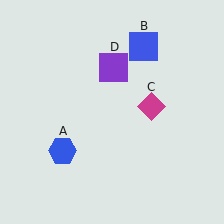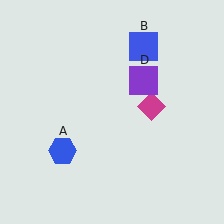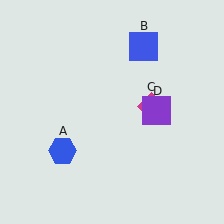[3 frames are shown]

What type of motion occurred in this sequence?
The purple square (object D) rotated clockwise around the center of the scene.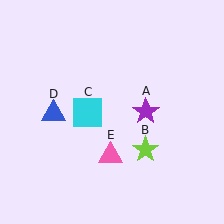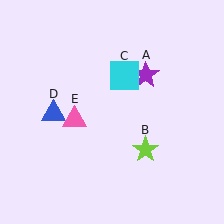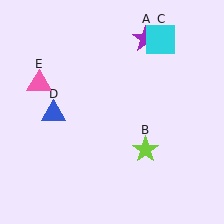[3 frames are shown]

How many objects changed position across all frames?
3 objects changed position: purple star (object A), cyan square (object C), pink triangle (object E).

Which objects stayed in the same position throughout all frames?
Lime star (object B) and blue triangle (object D) remained stationary.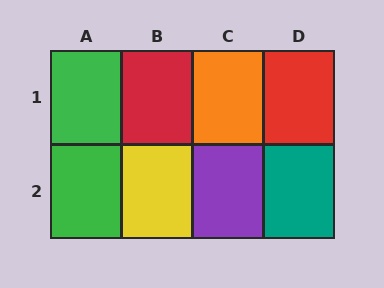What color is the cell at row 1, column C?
Orange.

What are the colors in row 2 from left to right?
Green, yellow, purple, teal.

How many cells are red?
2 cells are red.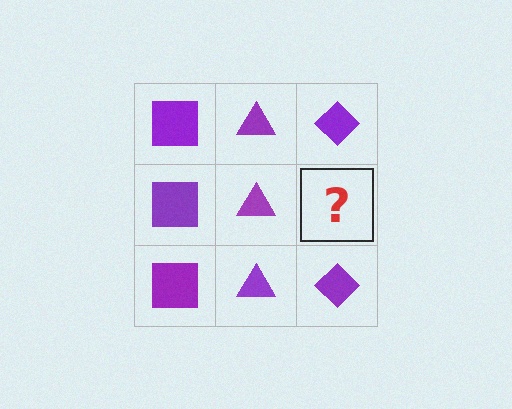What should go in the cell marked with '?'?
The missing cell should contain a purple diamond.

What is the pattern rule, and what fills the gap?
The rule is that each column has a consistent shape. The gap should be filled with a purple diamond.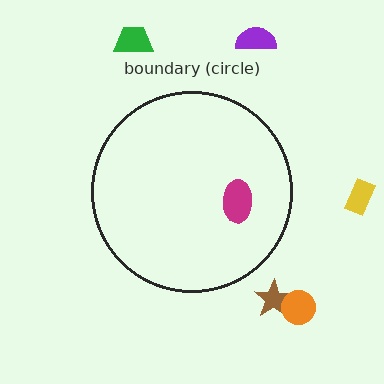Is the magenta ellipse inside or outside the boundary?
Inside.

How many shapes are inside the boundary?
1 inside, 5 outside.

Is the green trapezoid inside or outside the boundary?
Outside.